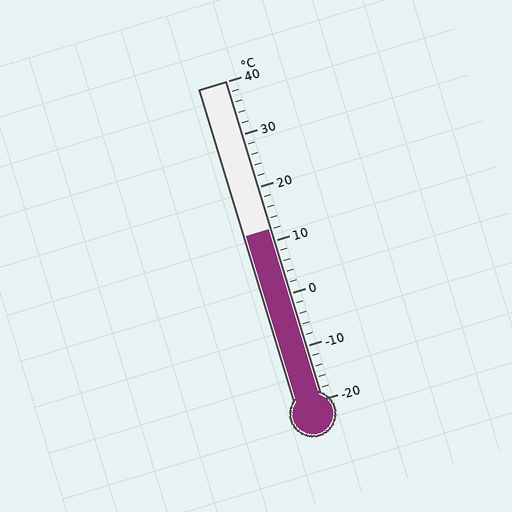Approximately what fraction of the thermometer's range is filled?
The thermometer is filled to approximately 55% of its range.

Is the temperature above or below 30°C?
The temperature is below 30°C.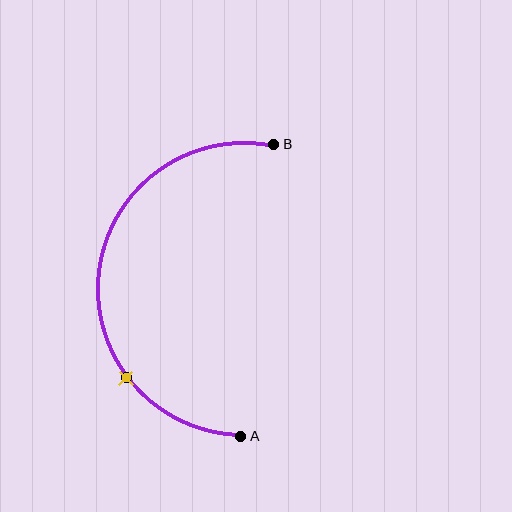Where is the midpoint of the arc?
The arc midpoint is the point on the curve farthest from the straight line joining A and B. It sits to the left of that line.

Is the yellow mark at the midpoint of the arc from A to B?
No. The yellow mark lies on the arc but is closer to endpoint A. The arc midpoint would be at the point on the curve equidistant along the arc from both A and B.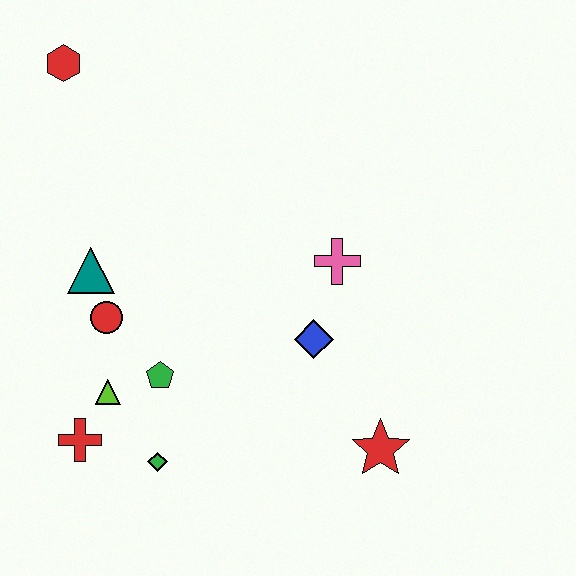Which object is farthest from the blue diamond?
The red hexagon is farthest from the blue diamond.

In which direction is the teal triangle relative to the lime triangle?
The teal triangle is above the lime triangle.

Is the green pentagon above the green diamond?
Yes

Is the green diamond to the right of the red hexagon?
Yes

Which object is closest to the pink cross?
The blue diamond is closest to the pink cross.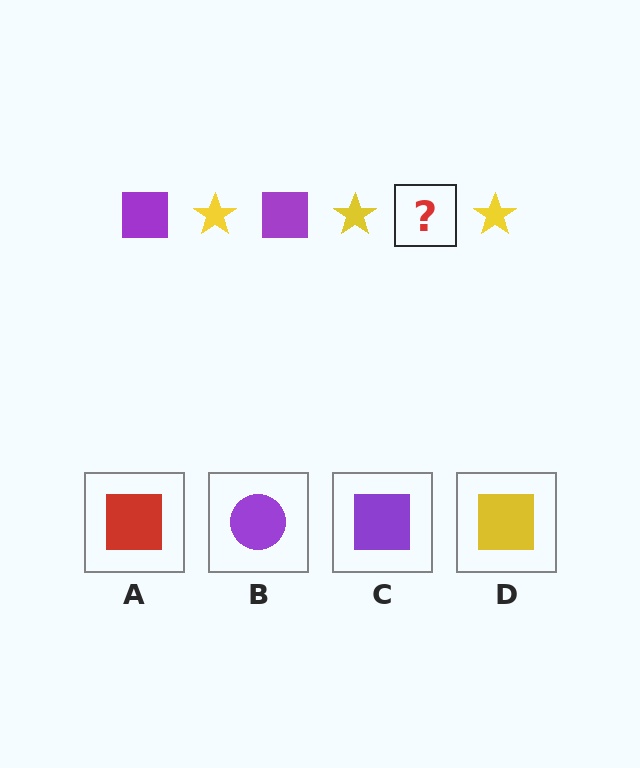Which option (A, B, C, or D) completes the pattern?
C.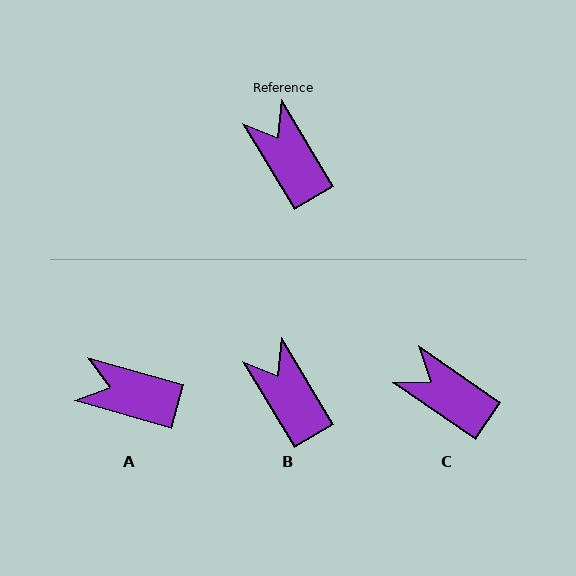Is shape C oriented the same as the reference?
No, it is off by about 24 degrees.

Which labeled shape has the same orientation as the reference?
B.